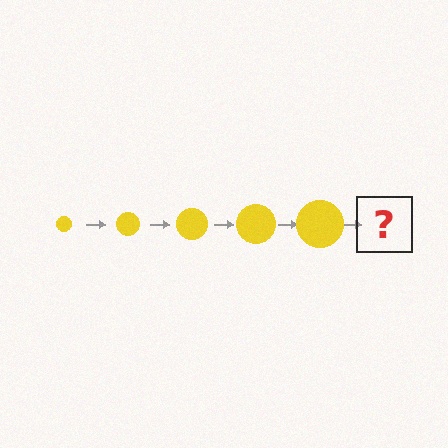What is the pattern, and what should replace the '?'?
The pattern is that the circle gets progressively larger each step. The '?' should be a yellow circle, larger than the previous one.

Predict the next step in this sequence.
The next step is a yellow circle, larger than the previous one.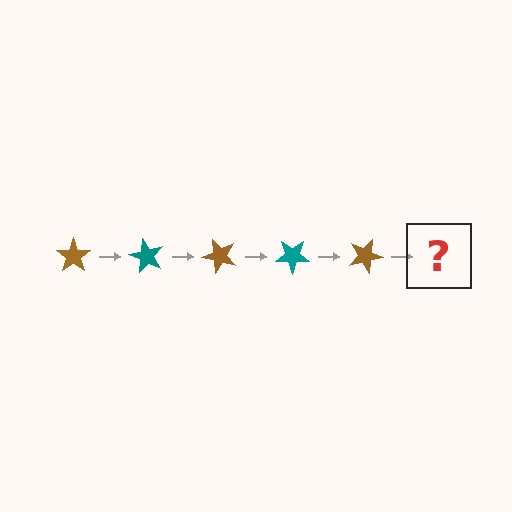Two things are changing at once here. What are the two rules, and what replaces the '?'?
The two rules are that it rotates 60 degrees each step and the color cycles through brown and teal. The '?' should be a teal star, rotated 300 degrees from the start.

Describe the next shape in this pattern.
It should be a teal star, rotated 300 degrees from the start.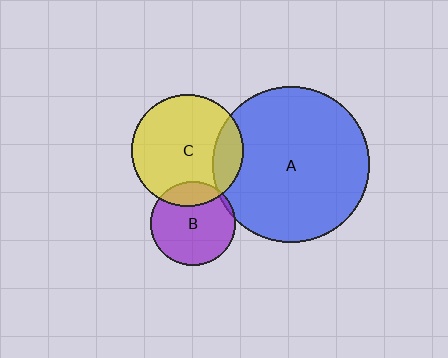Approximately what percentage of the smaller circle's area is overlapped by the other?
Approximately 5%.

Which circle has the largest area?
Circle A (blue).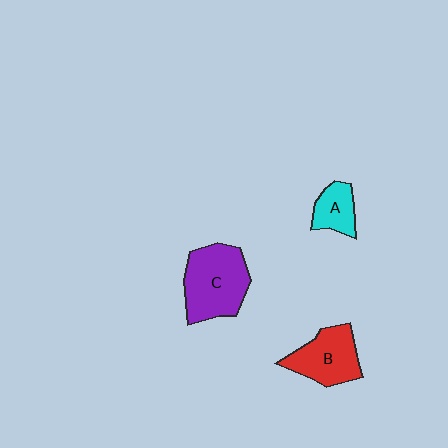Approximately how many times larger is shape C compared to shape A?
Approximately 2.2 times.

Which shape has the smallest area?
Shape A (cyan).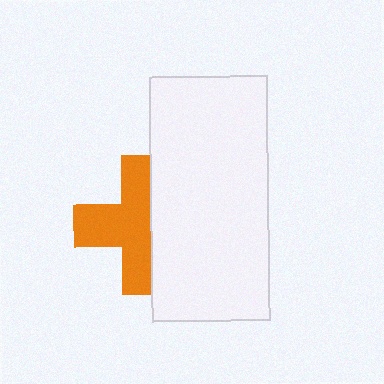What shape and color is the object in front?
The object in front is a white rectangle.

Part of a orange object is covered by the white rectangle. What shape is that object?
It is a cross.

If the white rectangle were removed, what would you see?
You would see the complete orange cross.